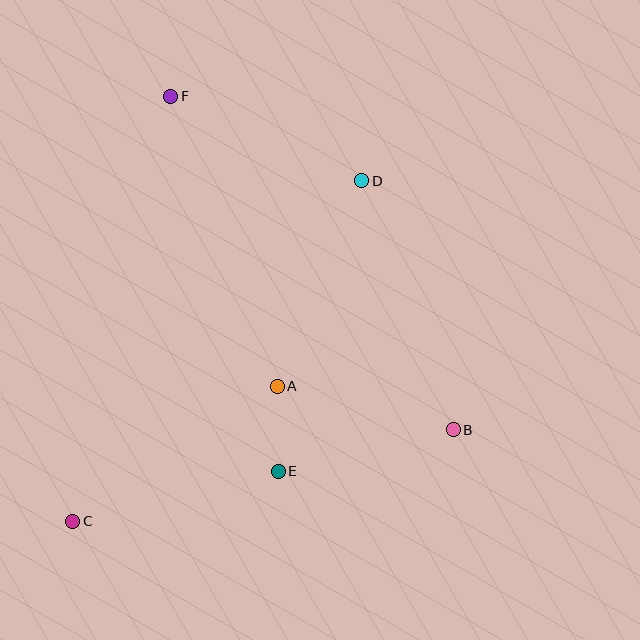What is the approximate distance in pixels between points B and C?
The distance between B and C is approximately 391 pixels.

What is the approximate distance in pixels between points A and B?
The distance between A and B is approximately 181 pixels.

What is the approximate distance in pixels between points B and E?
The distance between B and E is approximately 180 pixels.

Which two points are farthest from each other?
Points C and D are farthest from each other.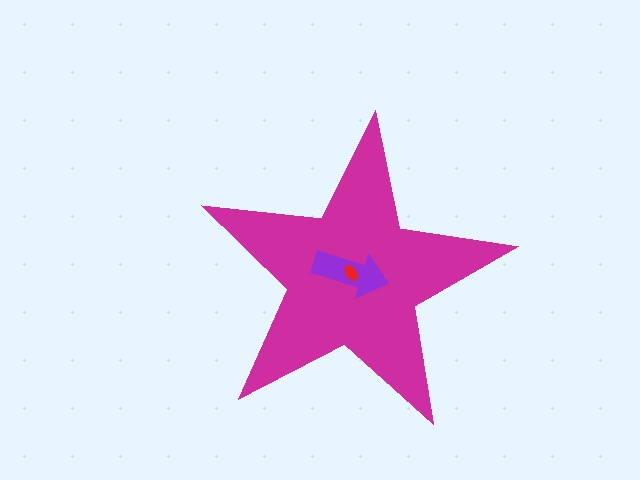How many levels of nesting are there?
3.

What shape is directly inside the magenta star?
The purple arrow.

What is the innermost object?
The red ellipse.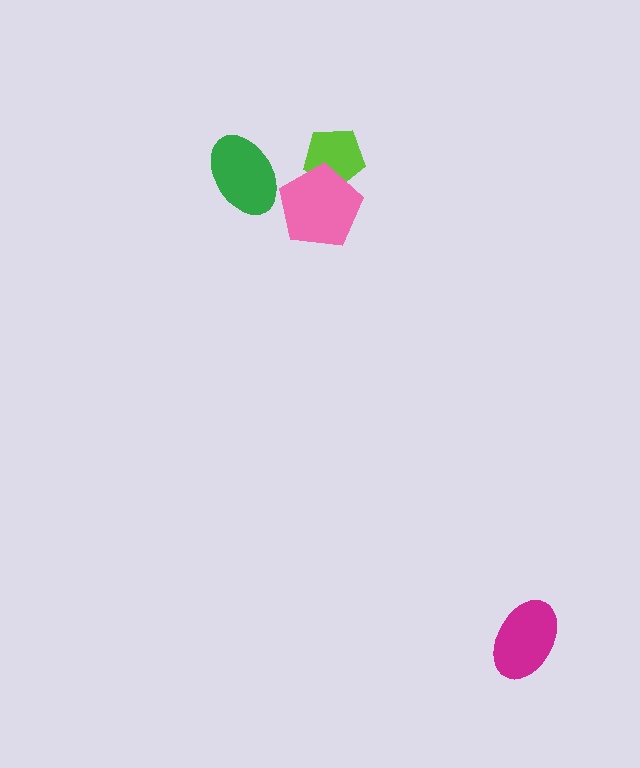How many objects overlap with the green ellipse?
0 objects overlap with the green ellipse.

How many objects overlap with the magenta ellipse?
0 objects overlap with the magenta ellipse.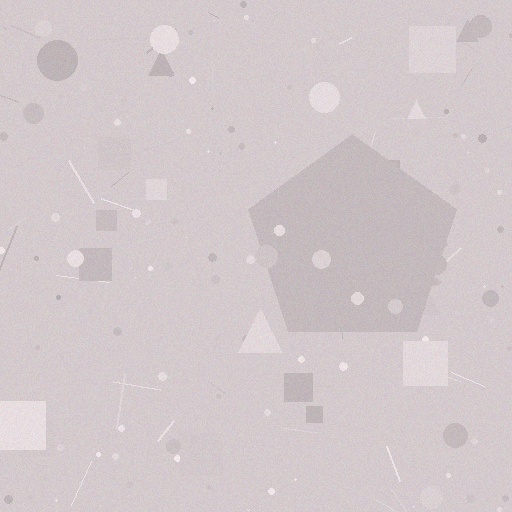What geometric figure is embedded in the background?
A pentagon is embedded in the background.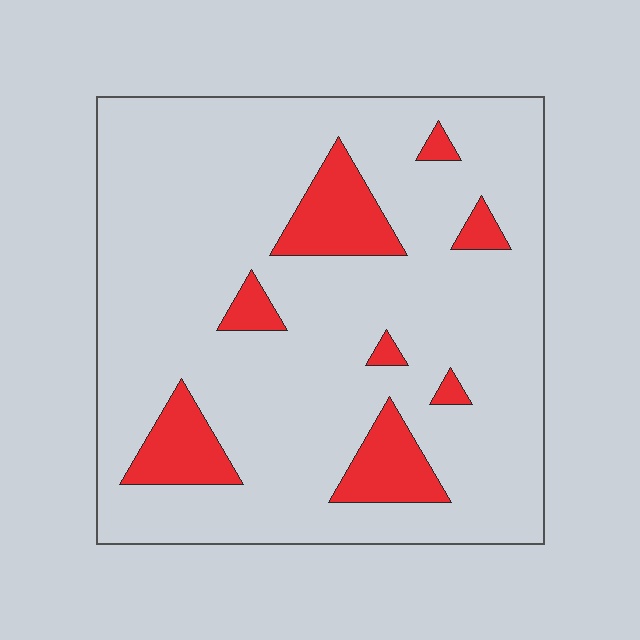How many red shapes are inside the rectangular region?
8.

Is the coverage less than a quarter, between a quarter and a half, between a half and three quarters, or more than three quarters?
Less than a quarter.